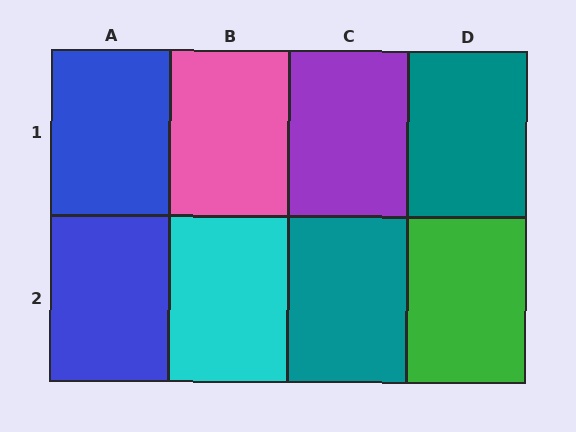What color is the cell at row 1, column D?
Teal.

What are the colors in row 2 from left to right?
Blue, cyan, teal, green.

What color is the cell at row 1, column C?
Purple.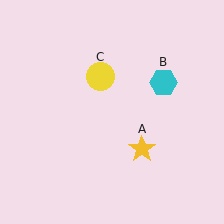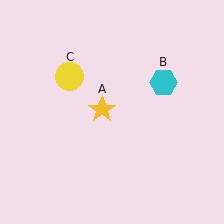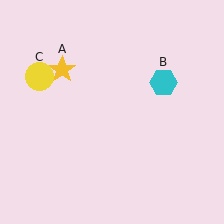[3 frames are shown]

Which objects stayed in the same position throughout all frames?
Cyan hexagon (object B) remained stationary.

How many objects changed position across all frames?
2 objects changed position: yellow star (object A), yellow circle (object C).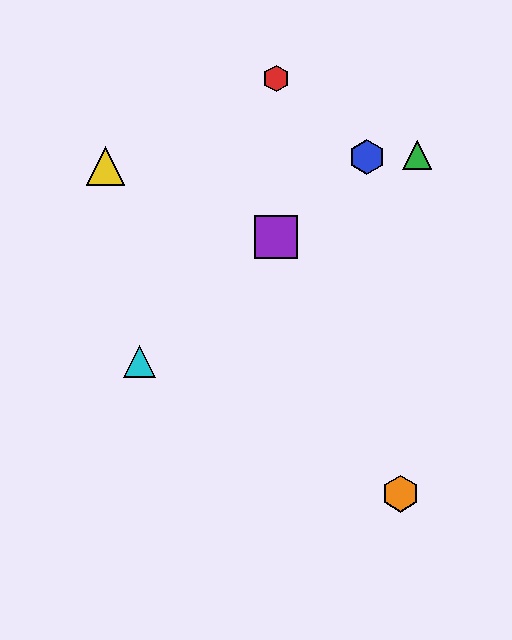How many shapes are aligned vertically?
2 shapes (the red hexagon, the purple square) are aligned vertically.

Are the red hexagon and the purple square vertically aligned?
Yes, both are at x≈276.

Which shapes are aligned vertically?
The red hexagon, the purple square are aligned vertically.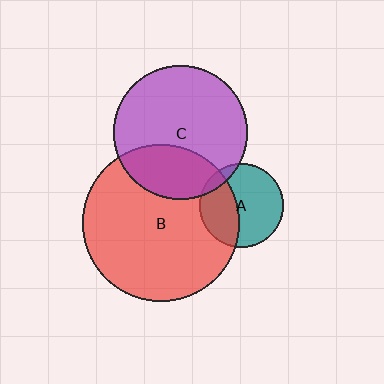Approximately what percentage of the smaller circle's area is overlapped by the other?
Approximately 40%.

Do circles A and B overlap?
Yes.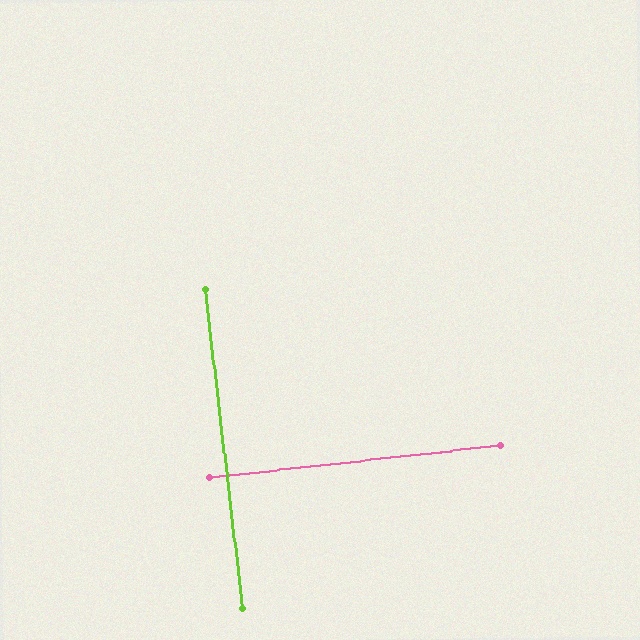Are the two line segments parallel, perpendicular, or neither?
Perpendicular — they meet at approximately 90°.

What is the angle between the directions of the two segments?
Approximately 90 degrees.